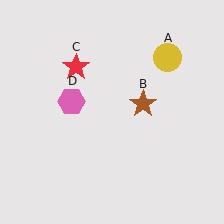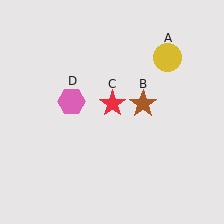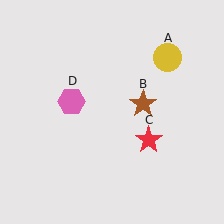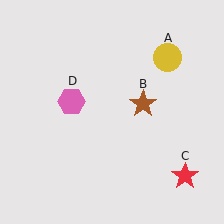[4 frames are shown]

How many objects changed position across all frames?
1 object changed position: red star (object C).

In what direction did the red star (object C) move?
The red star (object C) moved down and to the right.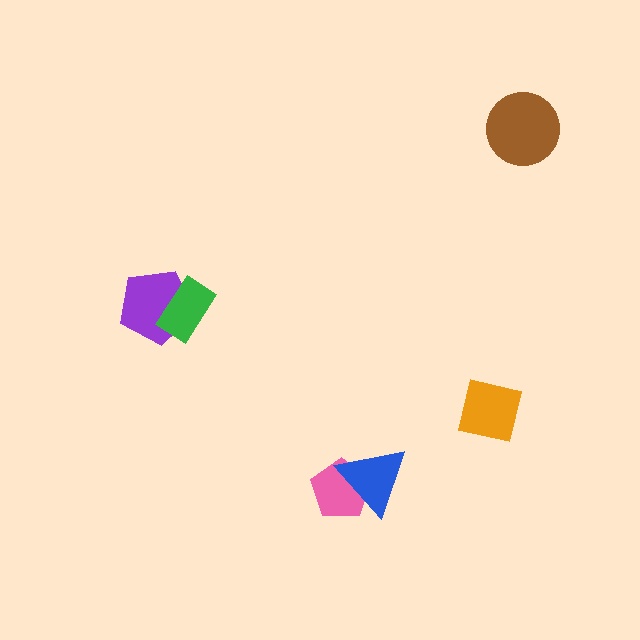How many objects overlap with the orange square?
0 objects overlap with the orange square.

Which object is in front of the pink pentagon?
The blue triangle is in front of the pink pentagon.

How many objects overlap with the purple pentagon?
1 object overlaps with the purple pentagon.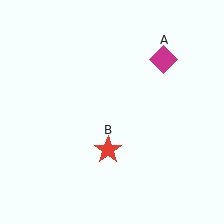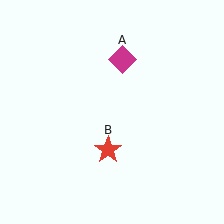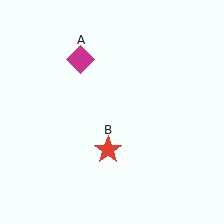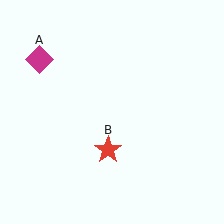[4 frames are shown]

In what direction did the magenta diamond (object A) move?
The magenta diamond (object A) moved left.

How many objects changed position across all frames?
1 object changed position: magenta diamond (object A).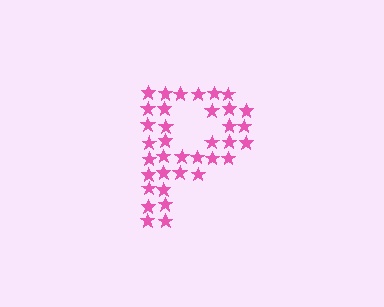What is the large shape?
The large shape is the letter P.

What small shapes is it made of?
It is made of small stars.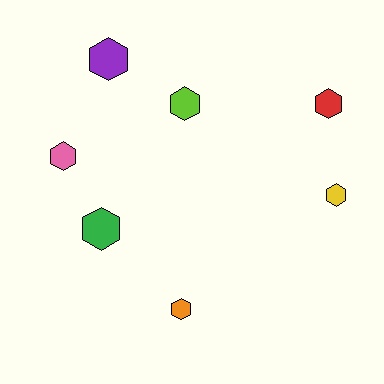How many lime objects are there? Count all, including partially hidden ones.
There is 1 lime object.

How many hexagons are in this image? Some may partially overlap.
There are 7 hexagons.